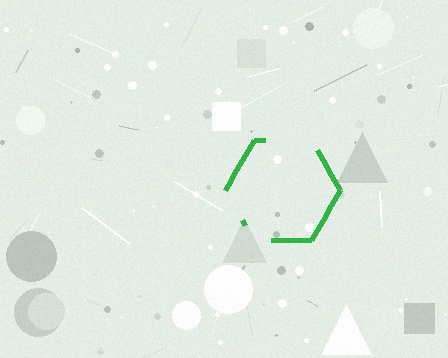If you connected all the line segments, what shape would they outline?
They would outline a hexagon.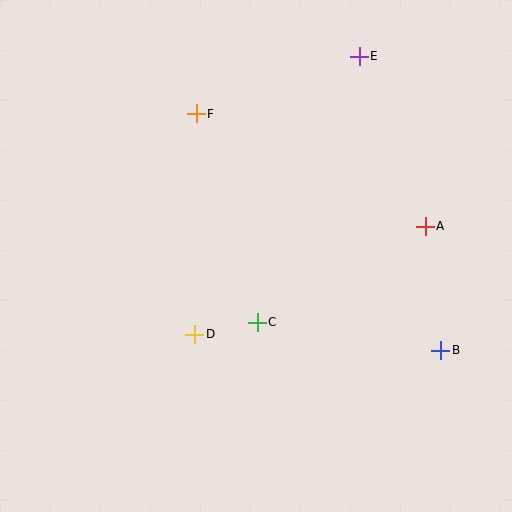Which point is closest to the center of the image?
Point C at (257, 322) is closest to the center.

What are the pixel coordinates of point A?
Point A is at (425, 226).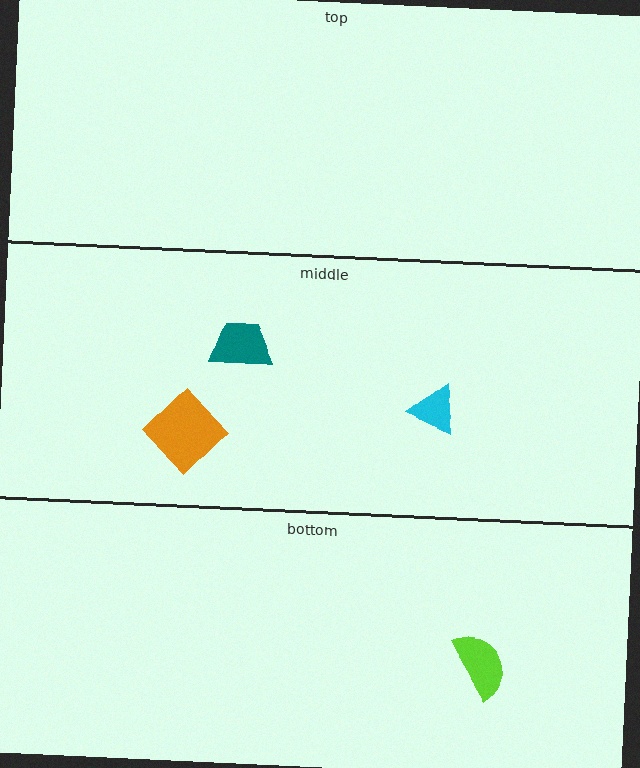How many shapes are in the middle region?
3.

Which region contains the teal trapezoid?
The middle region.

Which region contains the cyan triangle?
The middle region.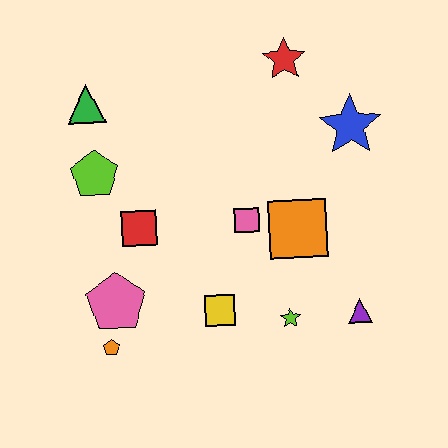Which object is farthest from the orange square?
The green triangle is farthest from the orange square.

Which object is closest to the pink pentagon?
The orange pentagon is closest to the pink pentagon.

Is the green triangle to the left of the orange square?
Yes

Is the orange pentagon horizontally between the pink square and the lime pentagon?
Yes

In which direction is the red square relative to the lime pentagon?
The red square is below the lime pentagon.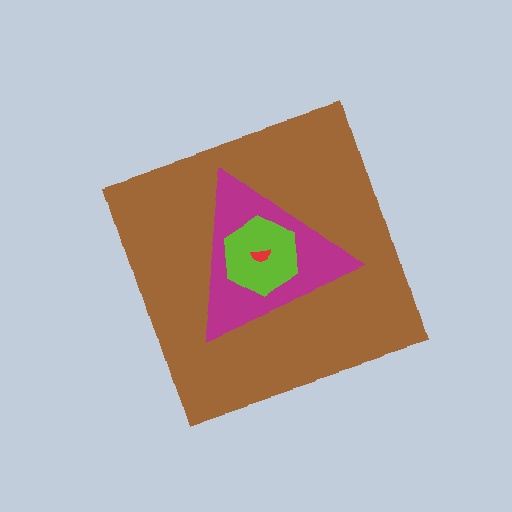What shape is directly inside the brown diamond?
The magenta triangle.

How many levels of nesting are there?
4.